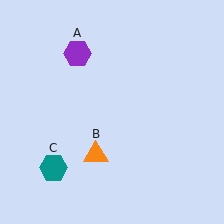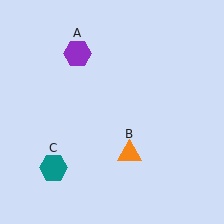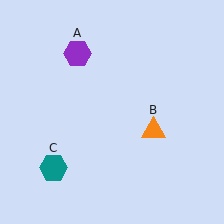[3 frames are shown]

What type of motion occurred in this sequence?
The orange triangle (object B) rotated counterclockwise around the center of the scene.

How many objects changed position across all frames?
1 object changed position: orange triangle (object B).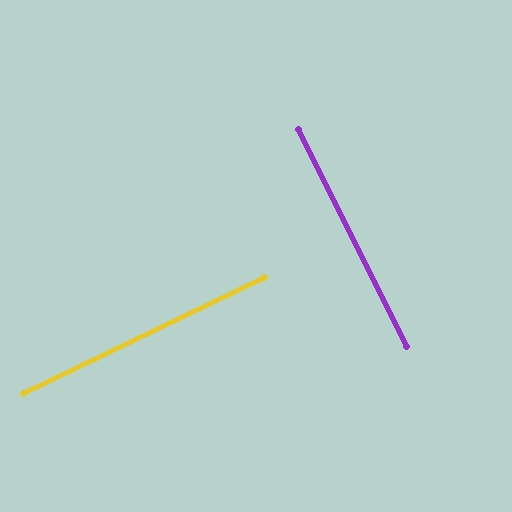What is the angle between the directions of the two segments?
Approximately 89 degrees.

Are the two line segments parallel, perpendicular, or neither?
Perpendicular — they meet at approximately 89°.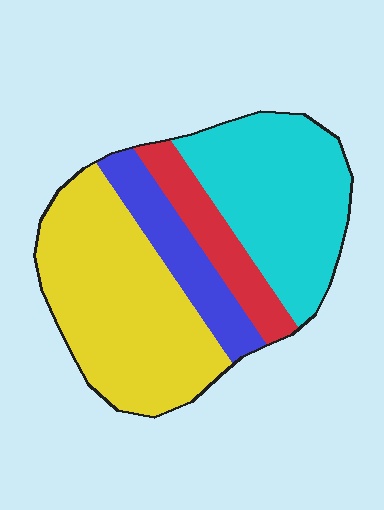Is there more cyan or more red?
Cyan.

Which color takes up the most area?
Yellow, at roughly 40%.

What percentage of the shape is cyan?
Cyan covers around 35% of the shape.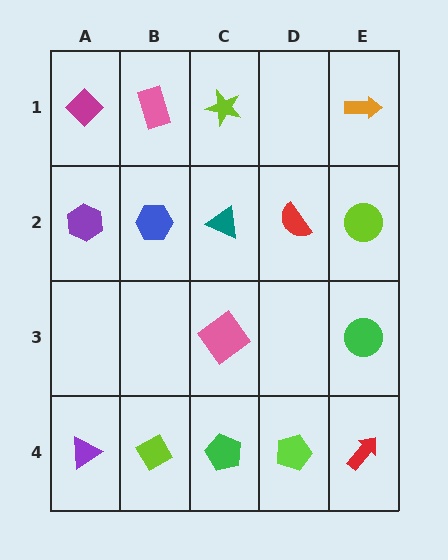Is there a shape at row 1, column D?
No, that cell is empty.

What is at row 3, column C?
A pink diamond.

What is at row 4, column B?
A lime diamond.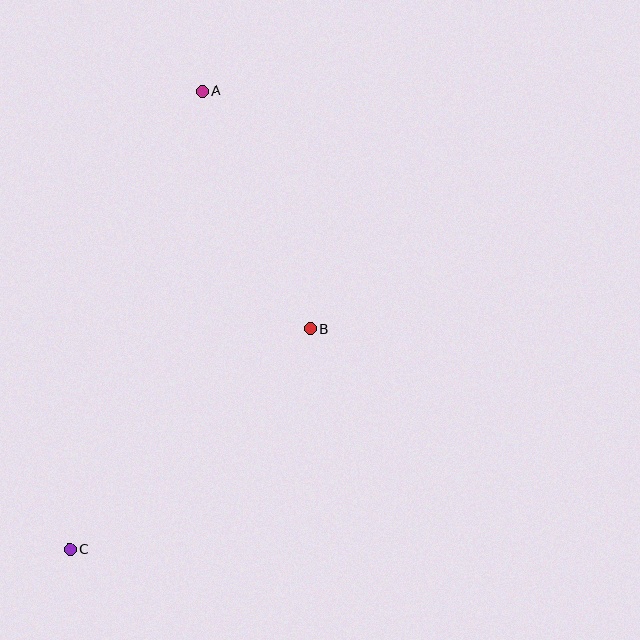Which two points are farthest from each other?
Points A and C are farthest from each other.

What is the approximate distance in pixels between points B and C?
The distance between B and C is approximately 326 pixels.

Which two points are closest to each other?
Points A and B are closest to each other.